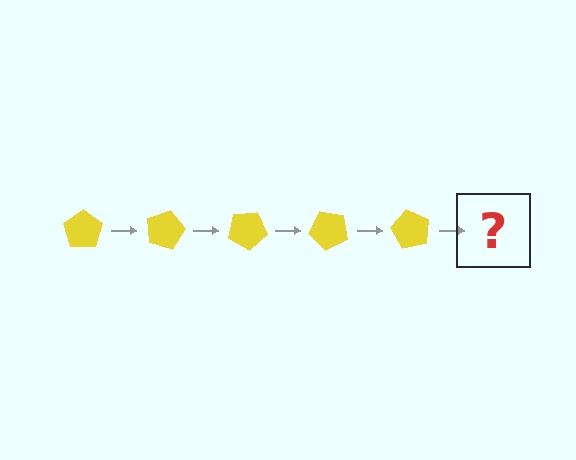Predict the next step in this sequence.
The next step is a yellow pentagon rotated 75 degrees.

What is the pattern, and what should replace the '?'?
The pattern is that the pentagon rotates 15 degrees each step. The '?' should be a yellow pentagon rotated 75 degrees.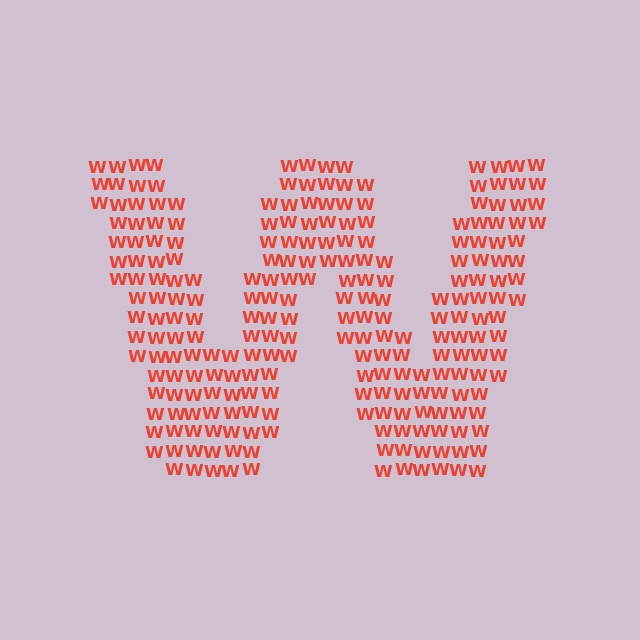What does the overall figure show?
The overall figure shows the letter W.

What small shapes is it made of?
It is made of small letter W's.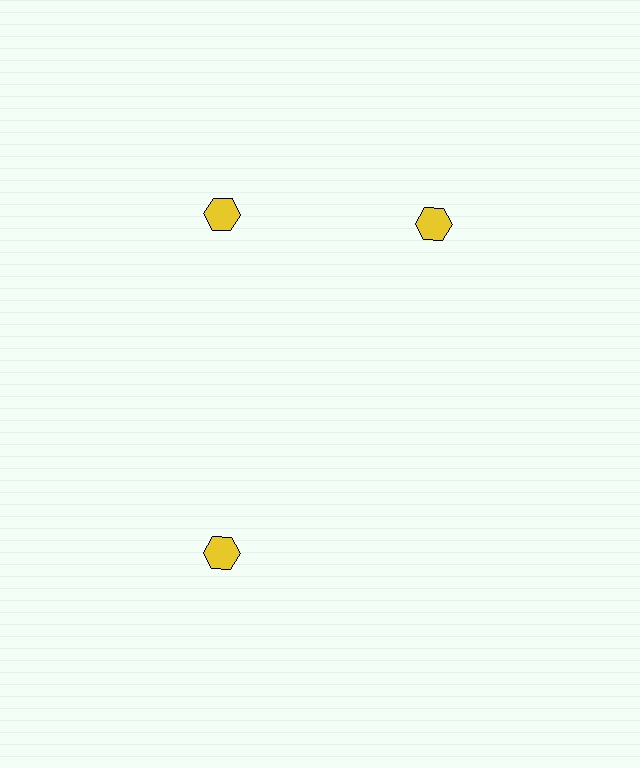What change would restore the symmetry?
The symmetry would be restored by rotating it back into even spacing with its neighbors so that all 3 hexagons sit at equal angles and equal distance from the center.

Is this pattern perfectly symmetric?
No. The 3 yellow hexagons are arranged in a ring, but one element near the 3 o'clock position is rotated out of alignment along the ring, breaking the 3-fold rotational symmetry.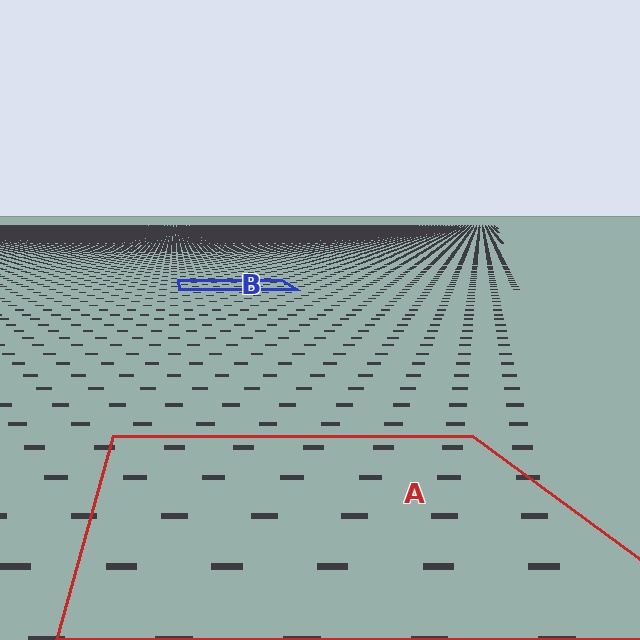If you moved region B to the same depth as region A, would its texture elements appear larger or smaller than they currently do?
They would appear larger. At a closer depth, the same texture elements are projected at a bigger on-screen size.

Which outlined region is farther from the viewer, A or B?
Region B is farther from the viewer — the texture elements inside it appear smaller and more densely packed.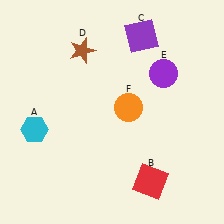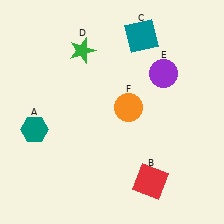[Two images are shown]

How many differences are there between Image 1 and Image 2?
There are 3 differences between the two images.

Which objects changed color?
A changed from cyan to teal. C changed from purple to teal. D changed from brown to green.